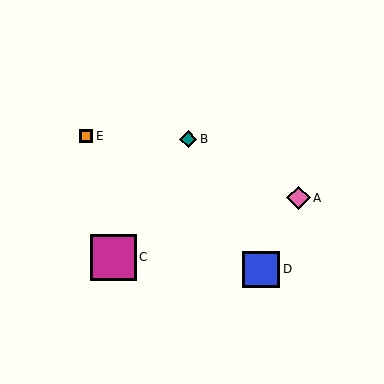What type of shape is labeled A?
Shape A is a pink diamond.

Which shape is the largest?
The magenta square (labeled C) is the largest.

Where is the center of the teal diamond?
The center of the teal diamond is at (188, 139).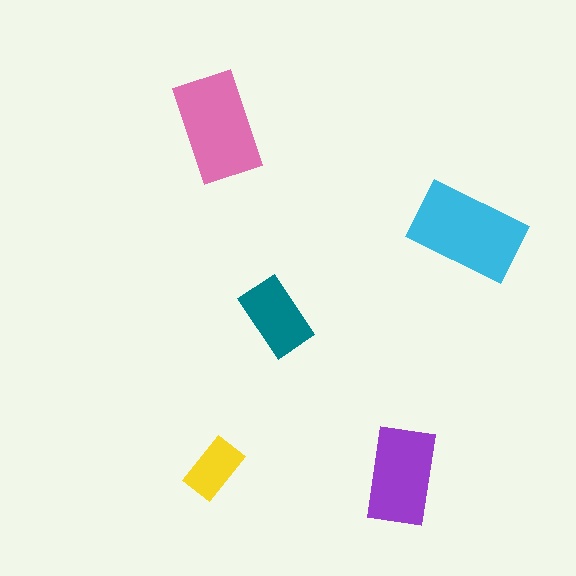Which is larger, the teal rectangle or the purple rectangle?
The purple one.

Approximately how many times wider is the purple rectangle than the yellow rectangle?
About 1.5 times wider.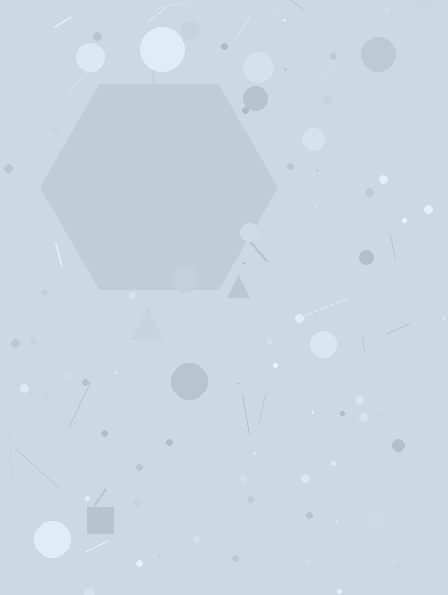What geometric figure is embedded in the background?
A hexagon is embedded in the background.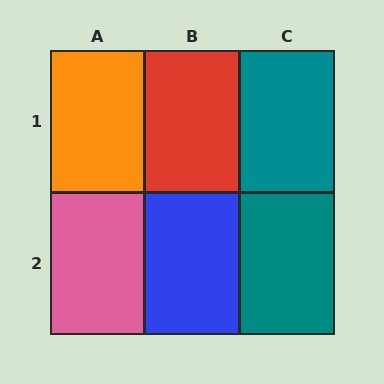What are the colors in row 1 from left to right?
Orange, red, teal.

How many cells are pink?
1 cell is pink.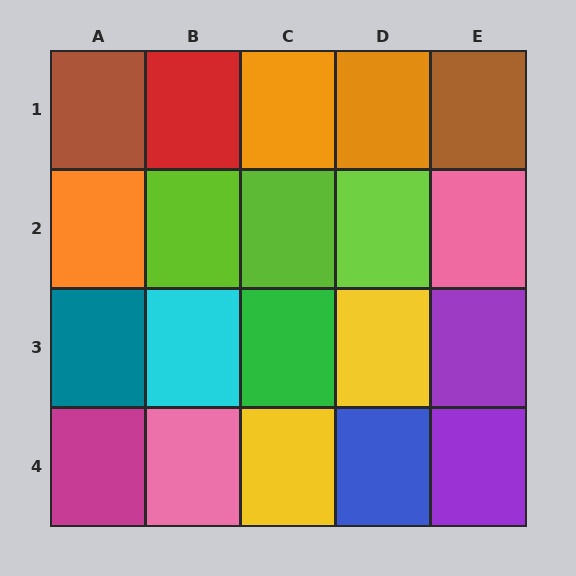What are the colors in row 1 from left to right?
Brown, red, orange, orange, brown.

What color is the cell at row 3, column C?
Green.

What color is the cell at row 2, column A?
Orange.